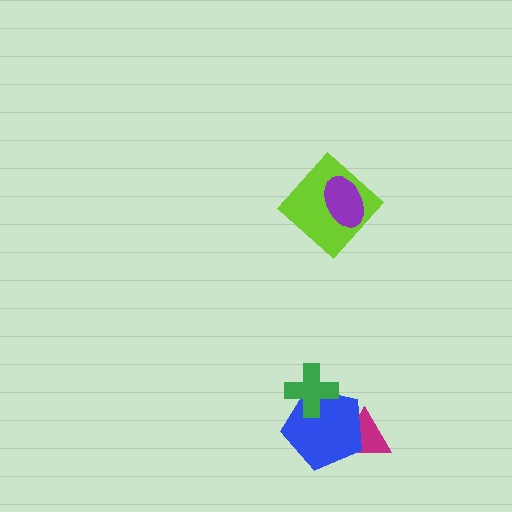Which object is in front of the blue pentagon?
The green cross is in front of the blue pentagon.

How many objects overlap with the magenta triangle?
1 object overlaps with the magenta triangle.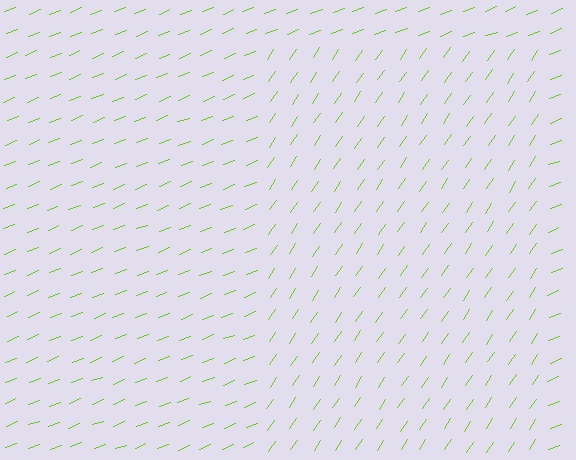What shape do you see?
I see a rectangle.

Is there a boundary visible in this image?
Yes, there is a texture boundary formed by a change in line orientation.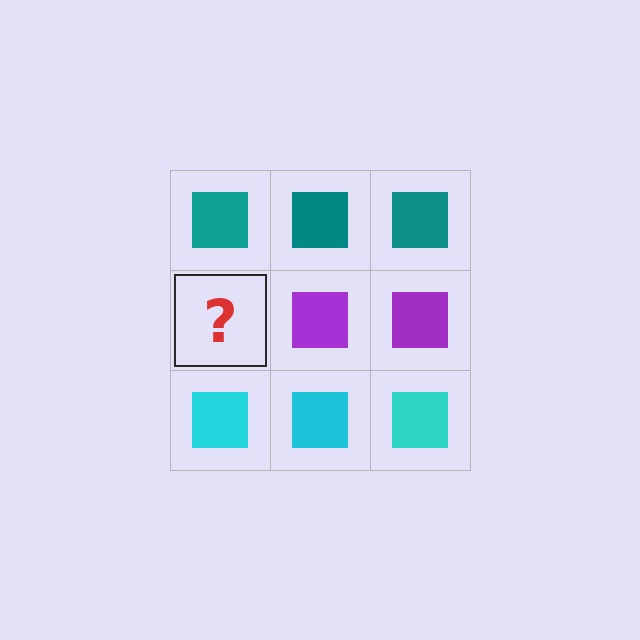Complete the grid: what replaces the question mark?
The question mark should be replaced with a purple square.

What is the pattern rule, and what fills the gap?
The rule is that each row has a consistent color. The gap should be filled with a purple square.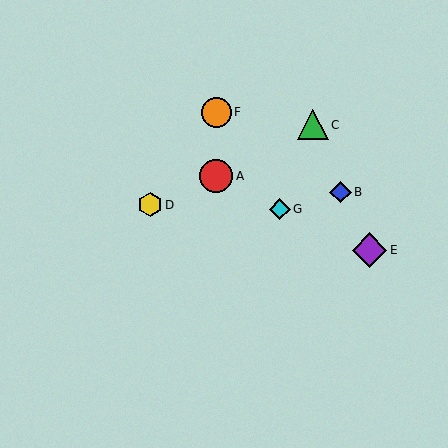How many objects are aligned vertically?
2 objects (A, F) are aligned vertically.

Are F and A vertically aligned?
Yes, both are at x≈216.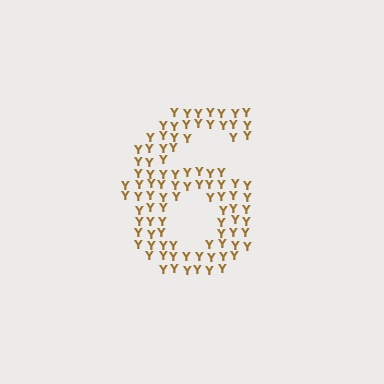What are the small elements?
The small elements are letter Y's.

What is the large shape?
The large shape is the digit 6.